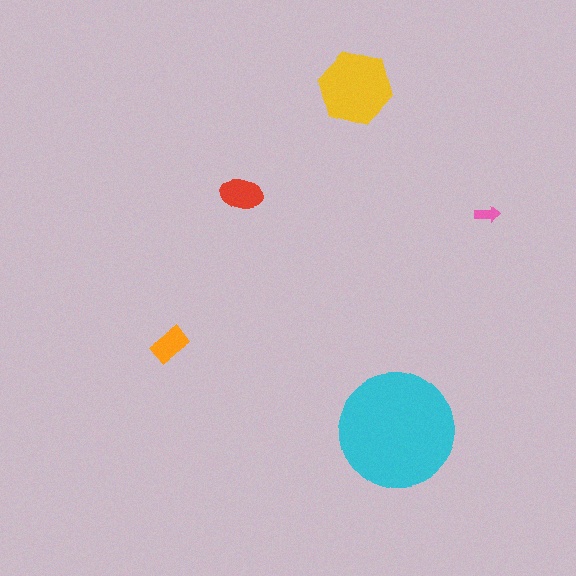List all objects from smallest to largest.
The pink arrow, the orange rectangle, the red ellipse, the yellow hexagon, the cyan circle.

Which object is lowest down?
The cyan circle is bottommost.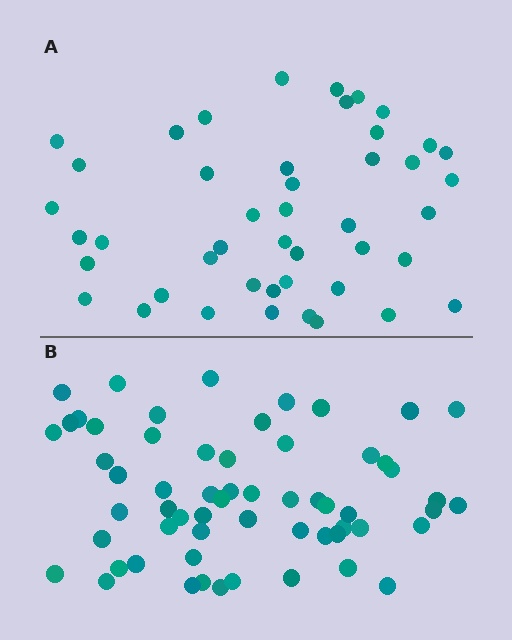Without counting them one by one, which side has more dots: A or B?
Region B (the bottom region) has more dots.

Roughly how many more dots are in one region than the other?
Region B has approximately 15 more dots than region A.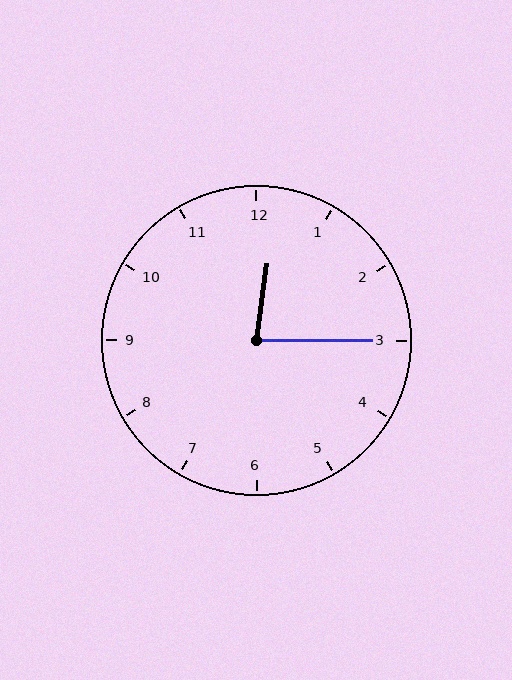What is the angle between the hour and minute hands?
Approximately 82 degrees.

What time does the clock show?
12:15.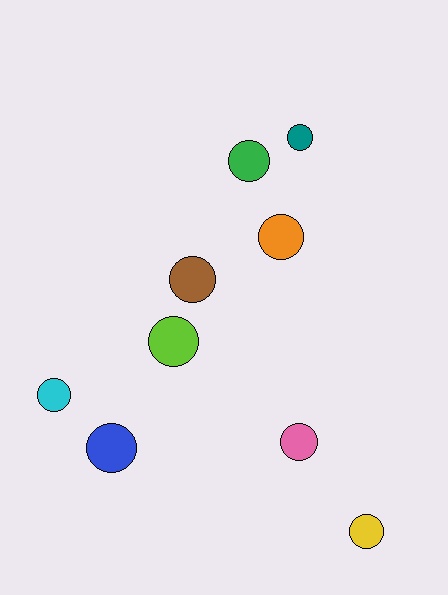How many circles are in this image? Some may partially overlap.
There are 9 circles.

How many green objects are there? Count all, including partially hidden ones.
There is 1 green object.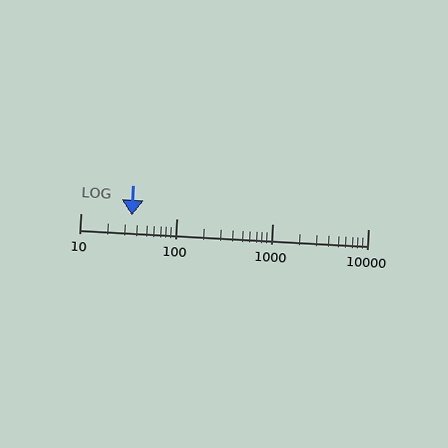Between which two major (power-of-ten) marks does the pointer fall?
The pointer is between 10 and 100.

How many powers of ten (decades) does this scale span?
The scale spans 3 decades, from 10 to 10000.